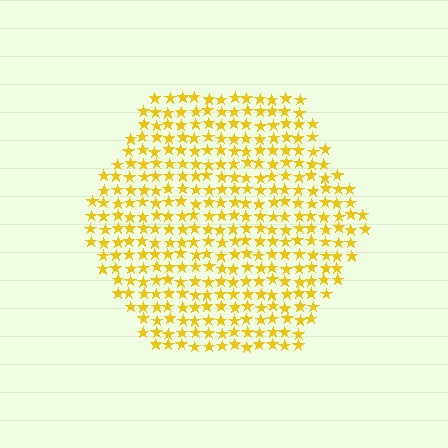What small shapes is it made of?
It is made of small stars.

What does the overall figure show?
The overall figure shows a hexagon.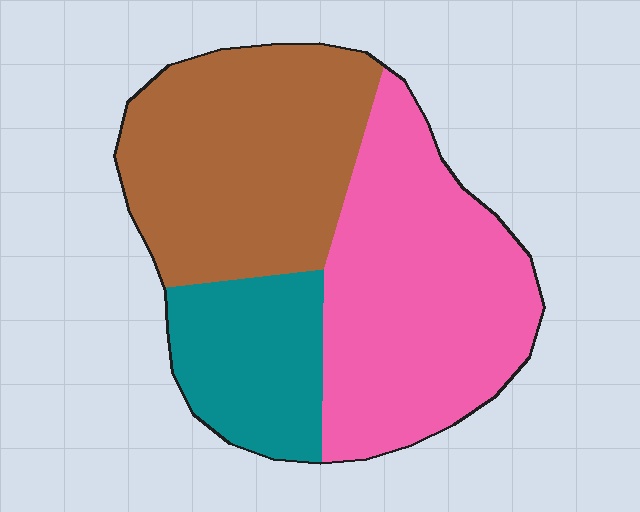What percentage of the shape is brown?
Brown covers 38% of the shape.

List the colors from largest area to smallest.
From largest to smallest: pink, brown, teal.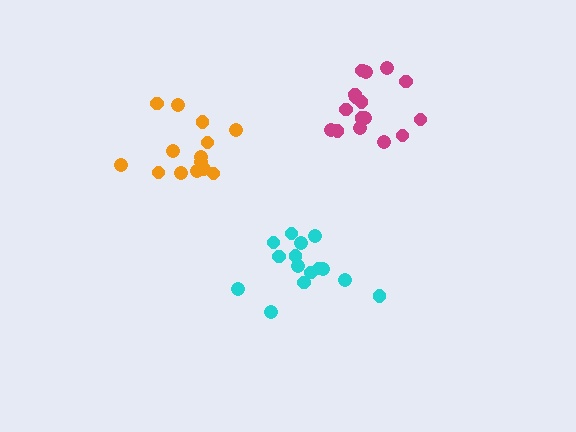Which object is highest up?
The magenta cluster is topmost.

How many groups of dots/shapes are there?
There are 3 groups.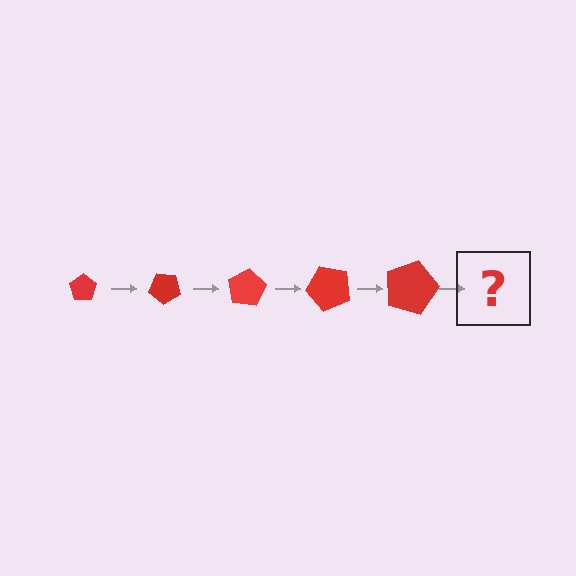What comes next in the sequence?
The next element should be a pentagon, larger than the previous one and rotated 200 degrees from the start.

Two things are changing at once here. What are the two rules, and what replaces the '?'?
The two rules are that the pentagon grows larger each step and it rotates 40 degrees each step. The '?' should be a pentagon, larger than the previous one and rotated 200 degrees from the start.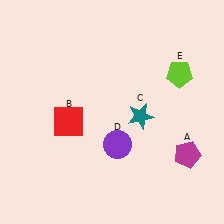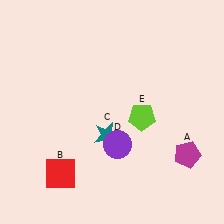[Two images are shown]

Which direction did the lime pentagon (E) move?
The lime pentagon (E) moved down.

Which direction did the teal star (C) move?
The teal star (C) moved left.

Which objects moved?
The objects that moved are: the red square (B), the teal star (C), the lime pentagon (E).